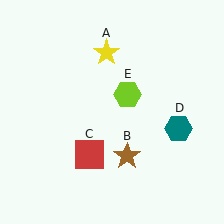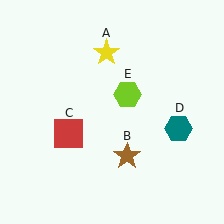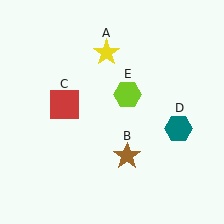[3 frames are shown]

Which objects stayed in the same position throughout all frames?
Yellow star (object A) and brown star (object B) and teal hexagon (object D) and lime hexagon (object E) remained stationary.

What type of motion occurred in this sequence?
The red square (object C) rotated clockwise around the center of the scene.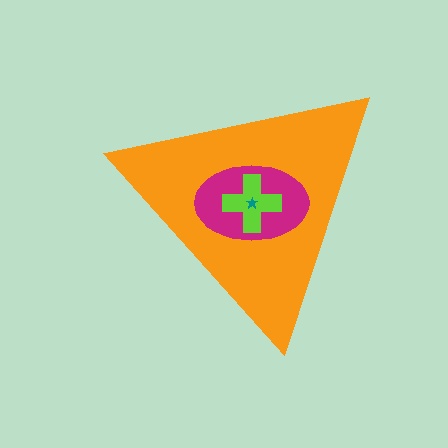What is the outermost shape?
The orange triangle.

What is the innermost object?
The teal star.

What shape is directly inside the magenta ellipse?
The lime cross.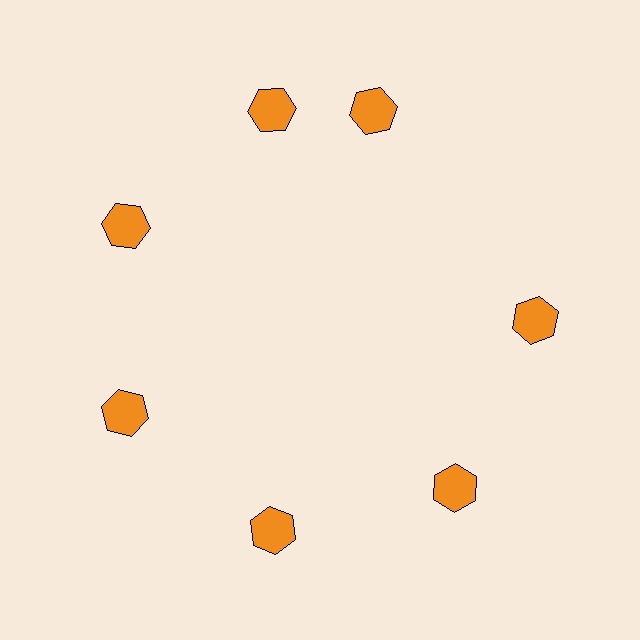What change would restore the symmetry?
The symmetry would be restored by rotating it back into even spacing with its neighbors so that all 7 hexagons sit at equal angles and equal distance from the center.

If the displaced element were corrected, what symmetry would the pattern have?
It would have 7-fold rotational symmetry — the pattern would map onto itself every 51 degrees.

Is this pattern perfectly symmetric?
No. The 7 orange hexagons are arranged in a ring, but one element near the 1 o'clock position is rotated out of alignment along the ring, breaking the 7-fold rotational symmetry.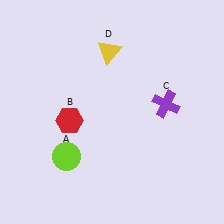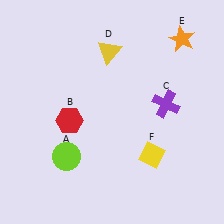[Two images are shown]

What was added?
An orange star (E), a yellow diamond (F) were added in Image 2.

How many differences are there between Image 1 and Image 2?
There are 2 differences between the two images.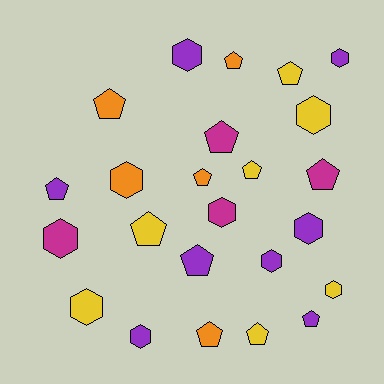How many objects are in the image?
There are 24 objects.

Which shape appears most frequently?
Pentagon, with 13 objects.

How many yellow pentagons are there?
There are 4 yellow pentagons.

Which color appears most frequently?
Purple, with 8 objects.